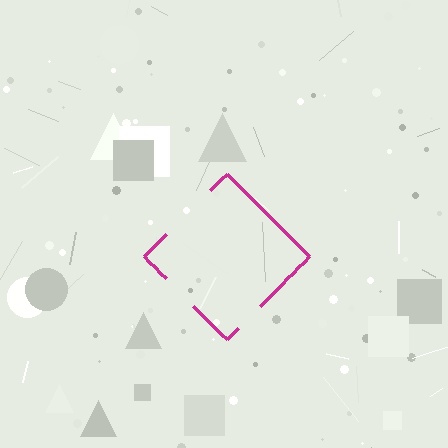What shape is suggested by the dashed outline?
The dashed outline suggests a diamond.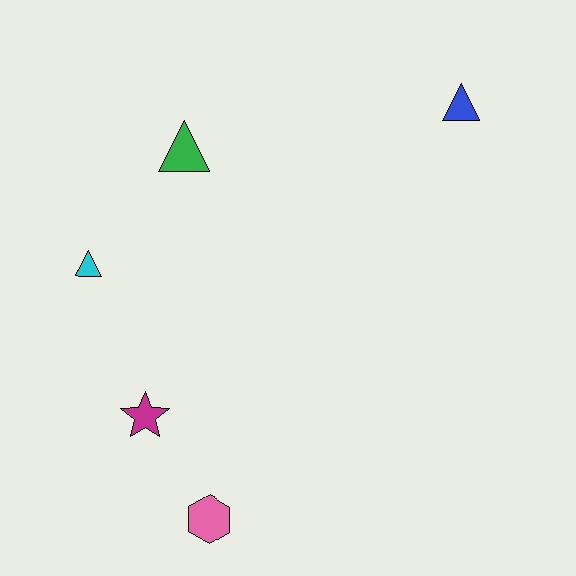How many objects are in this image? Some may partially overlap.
There are 5 objects.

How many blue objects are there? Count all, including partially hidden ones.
There is 1 blue object.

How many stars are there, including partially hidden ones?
There is 1 star.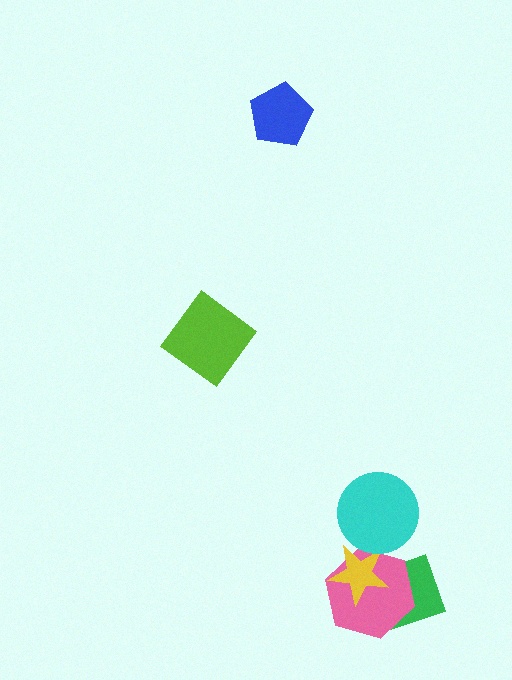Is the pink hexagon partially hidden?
Yes, it is partially covered by another shape.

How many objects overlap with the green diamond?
2 objects overlap with the green diamond.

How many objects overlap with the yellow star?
3 objects overlap with the yellow star.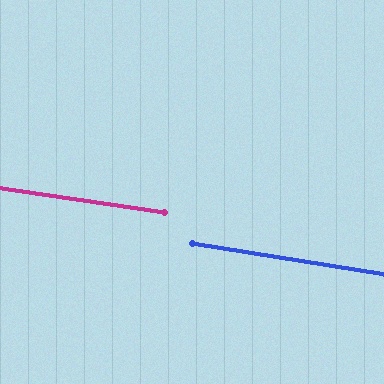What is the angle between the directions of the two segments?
Approximately 1 degree.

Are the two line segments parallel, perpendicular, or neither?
Parallel — their directions differ by only 0.9°.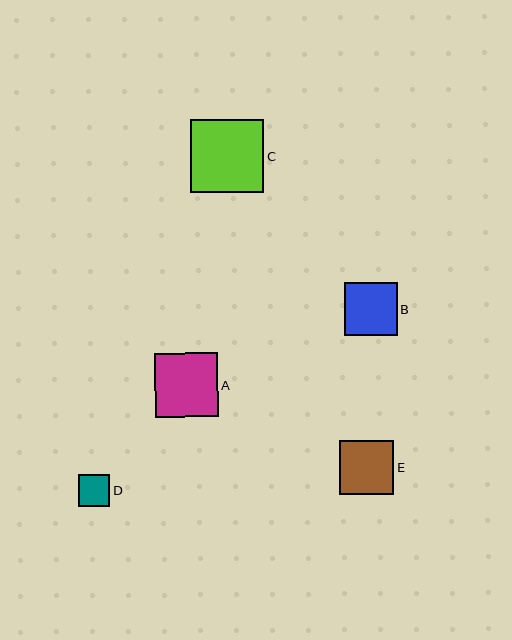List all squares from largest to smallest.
From largest to smallest: C, A, E, B, D.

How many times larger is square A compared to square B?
Square A is approximately 1.2 times the size of square B.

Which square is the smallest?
Square D is the smallest with a size of approximately 32 pixels.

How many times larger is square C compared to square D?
Square C is approximately 2.3 times the size of square D.